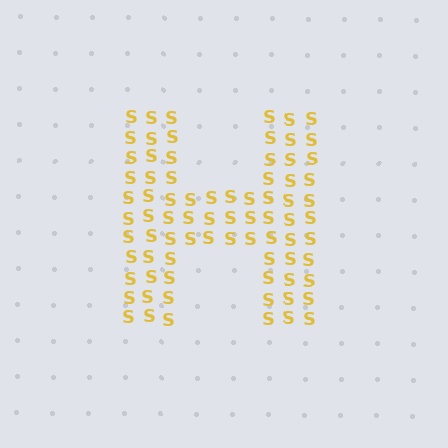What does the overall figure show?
The overall figure shows the letter H.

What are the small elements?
The small elements are letter S's.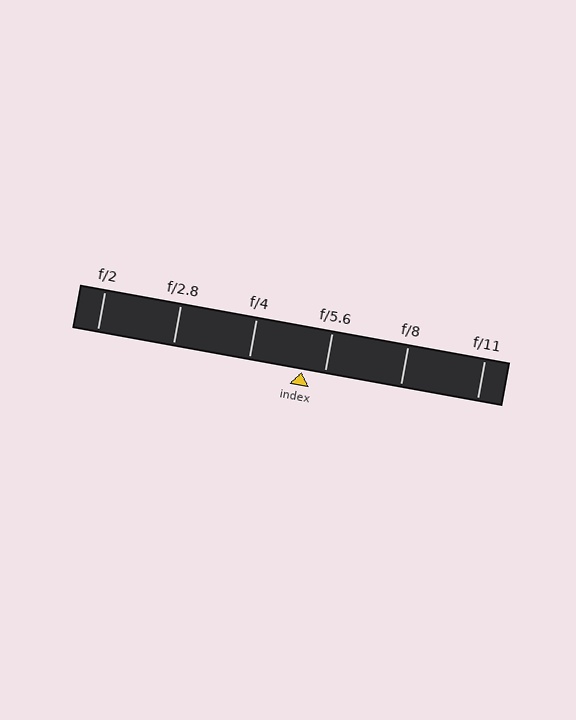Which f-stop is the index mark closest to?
The index mark is closest to f/5.6.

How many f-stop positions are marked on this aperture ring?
There are 6 f-stop positions marked.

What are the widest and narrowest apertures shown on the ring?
The widest aperture shown is f/2 and the narrowest is f/11.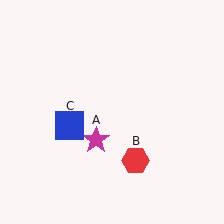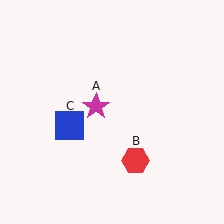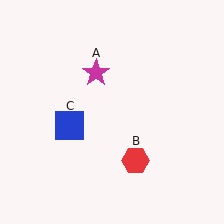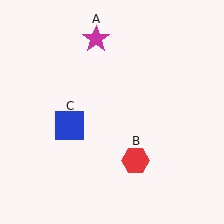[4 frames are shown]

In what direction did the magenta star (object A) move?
The magenta star (object A) moved up.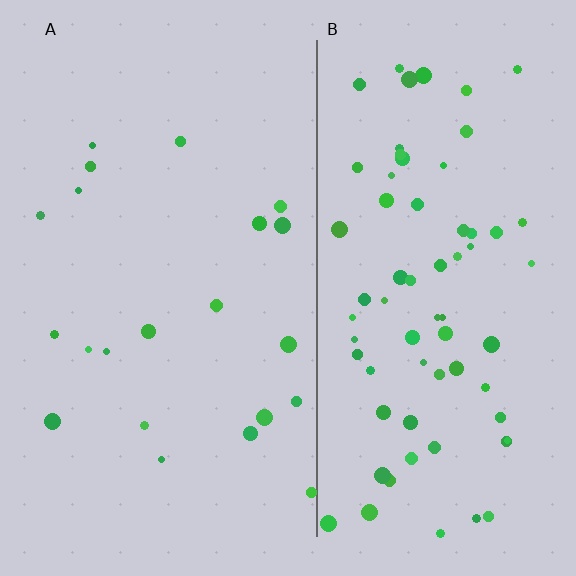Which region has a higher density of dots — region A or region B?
B (the right).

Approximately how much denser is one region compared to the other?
Approximately 3.3× — region B over region A.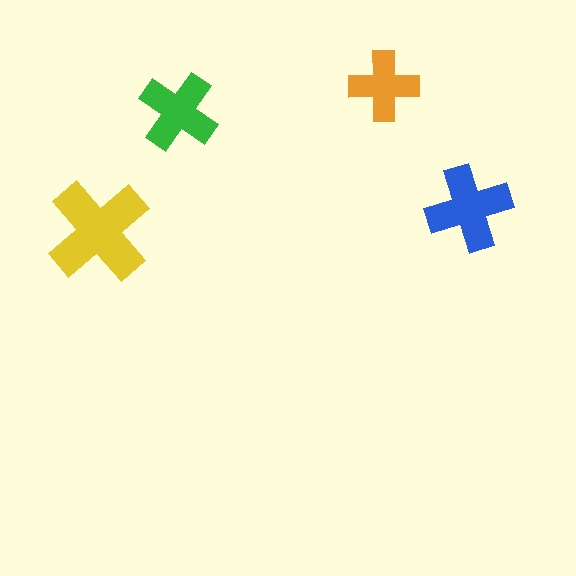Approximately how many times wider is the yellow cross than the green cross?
About 1.5 times wider.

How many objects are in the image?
There are 4 objects in the image.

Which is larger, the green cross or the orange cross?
The green one.